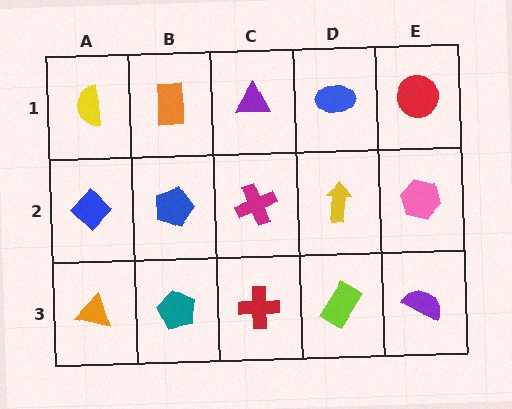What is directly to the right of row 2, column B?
A magenta cross.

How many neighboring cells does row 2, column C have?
4.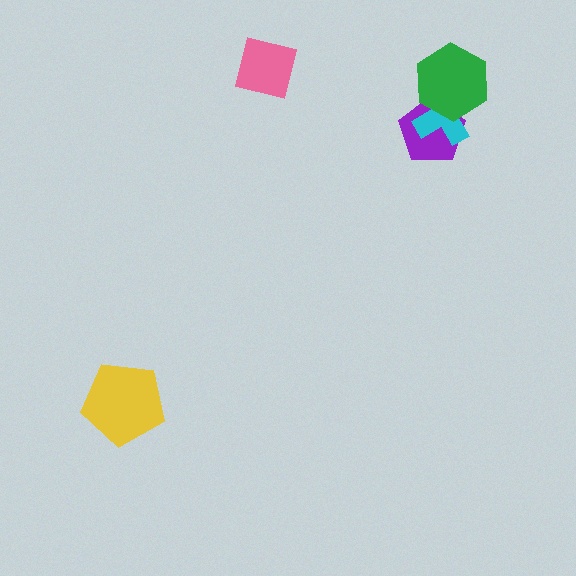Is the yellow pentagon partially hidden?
No, no other shape covers it.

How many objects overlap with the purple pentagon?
2 objects overlap with the purple pentagon.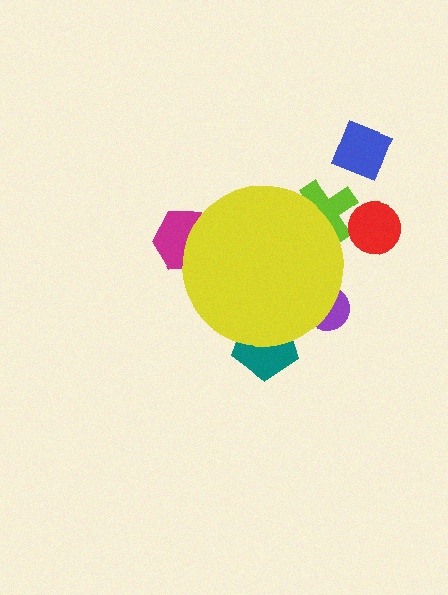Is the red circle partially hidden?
No, the red circle is fully visible.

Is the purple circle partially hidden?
Yes, the purple circle is partially hidden behind the yellow circle.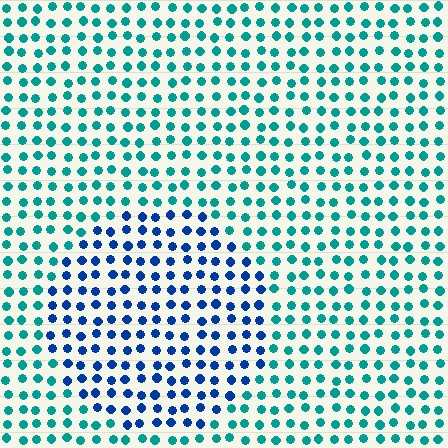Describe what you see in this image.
The image is filled with small teal elements in a uniform arrangement. A circle-shaped region is visible where the elements are tinted to a slightly different hue, forming a subtle color boundary.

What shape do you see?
I see a circle.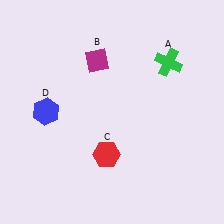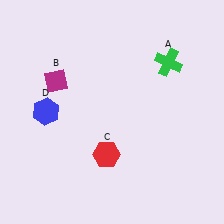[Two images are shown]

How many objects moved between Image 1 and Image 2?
1 object moved between the two images.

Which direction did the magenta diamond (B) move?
The magenta diamond (B) moved left.